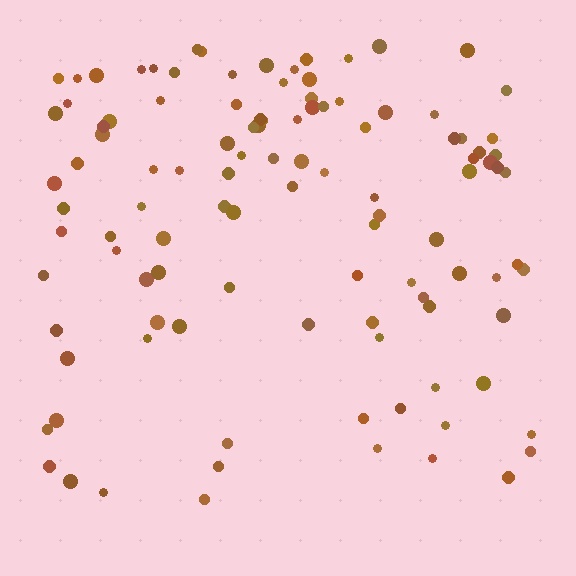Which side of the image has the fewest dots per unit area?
The bottom.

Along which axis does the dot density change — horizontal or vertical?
Vertical.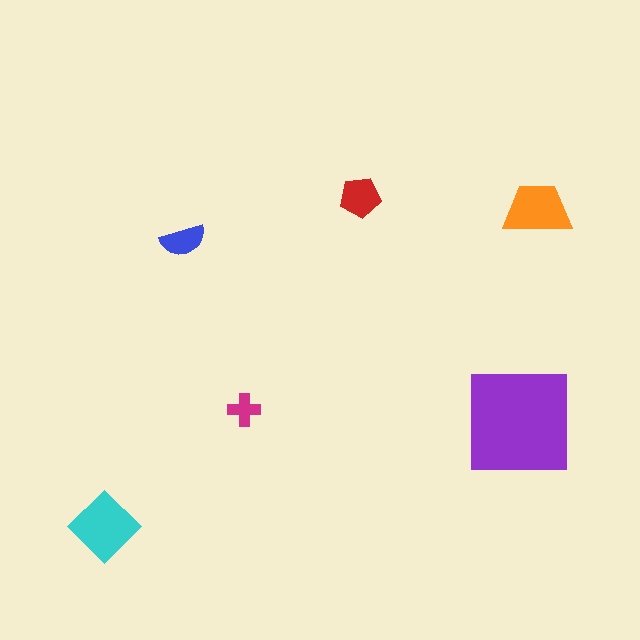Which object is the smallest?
The magenta cross.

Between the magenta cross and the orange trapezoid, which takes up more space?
The orange trapezoid.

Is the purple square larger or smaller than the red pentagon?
Larger.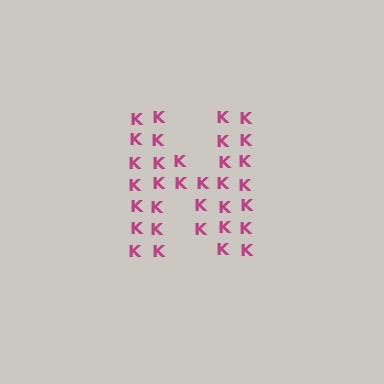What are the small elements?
The small elements are letter K's.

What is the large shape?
The large shape is the letter N.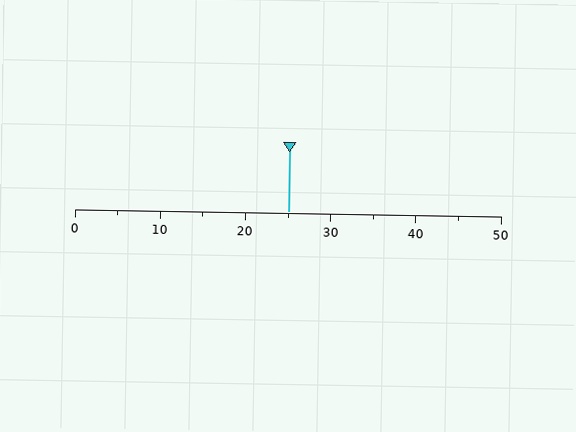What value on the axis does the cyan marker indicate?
The marker indicates approximately 25.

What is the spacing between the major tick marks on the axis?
The major ticks are spaced 10 apart.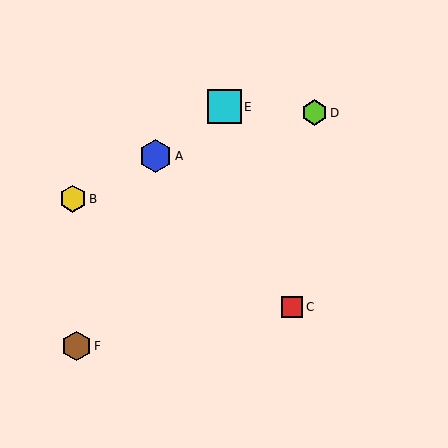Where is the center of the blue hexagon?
The center of the blue hexagon is at (156, 156).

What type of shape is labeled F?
Shape F is a brown hexagon.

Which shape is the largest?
The cyan square (labeled E) is the largest.